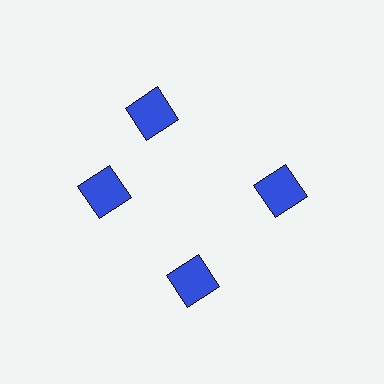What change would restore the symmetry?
The symmetry would be restored by rotating it back into even spacing with its neighbors so that all 4 squares sit at equal angles and equal distance from the center.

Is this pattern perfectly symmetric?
No. The 4 blue squares are arranged in a ring, but one element near the 12 o'clock position is rotated out of alignment along the ring, breaking the 4-fold rotational symmetry.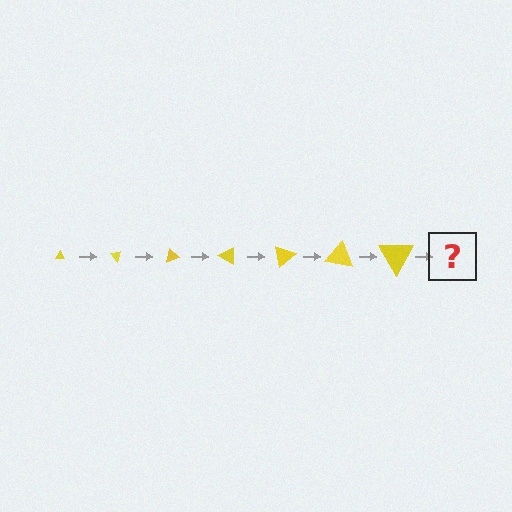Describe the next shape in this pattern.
It should be a triangle, larger than the previous one and rotated 350 degrees from the start.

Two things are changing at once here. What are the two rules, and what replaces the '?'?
The two rules are that the triangle grows larger each step and it rotates 50 degrees each step. The '?' should be a triangle, larger than the previous one and rotated 350 degrees from the start.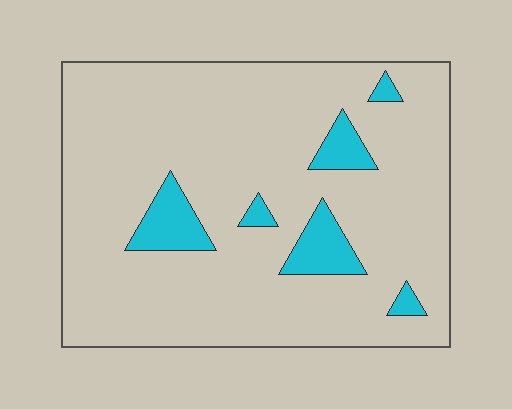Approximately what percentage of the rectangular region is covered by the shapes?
Approximately 10%.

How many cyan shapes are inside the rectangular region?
6.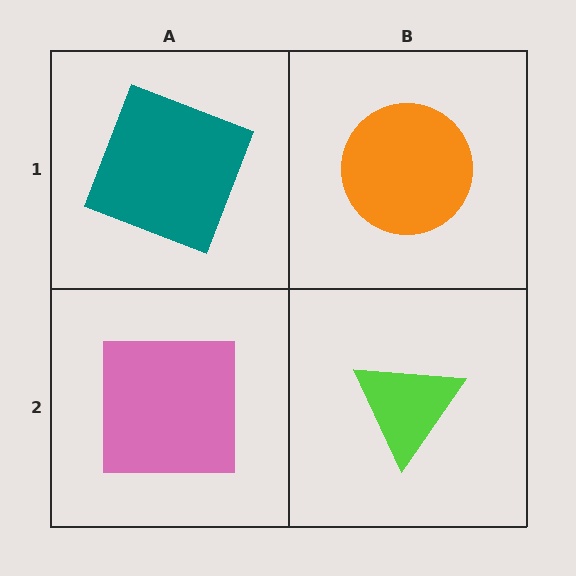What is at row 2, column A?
A pink square.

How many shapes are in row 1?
2 shapes.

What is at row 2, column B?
A lime triangle.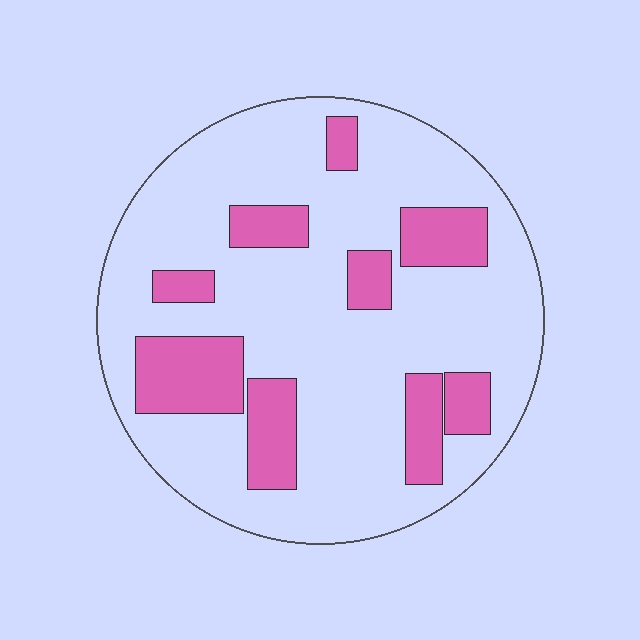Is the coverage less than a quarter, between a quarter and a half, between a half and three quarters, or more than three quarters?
Less than a quarter.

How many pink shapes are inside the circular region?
9.